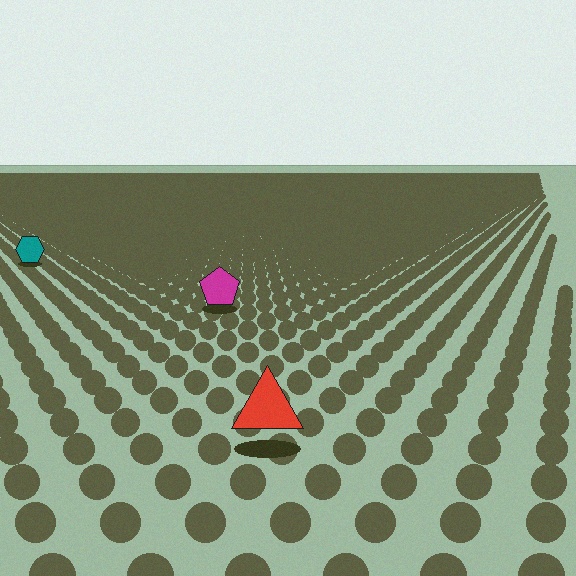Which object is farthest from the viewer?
The teal hexagon is farthest from the viewer. It appears smaller and the ground texture around it is denser.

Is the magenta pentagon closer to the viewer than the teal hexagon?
Yes. The magenta pentagon is closer — you can tell from the texture gradient: the ground texture is coarser near it.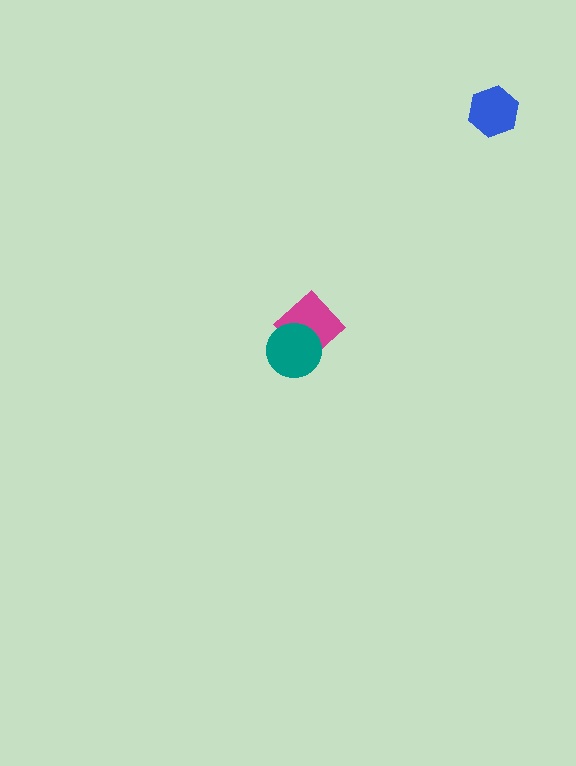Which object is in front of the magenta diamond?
The teal circle is in front of the magenta diamond.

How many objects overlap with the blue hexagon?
0 objects overlap with the blue hexagon.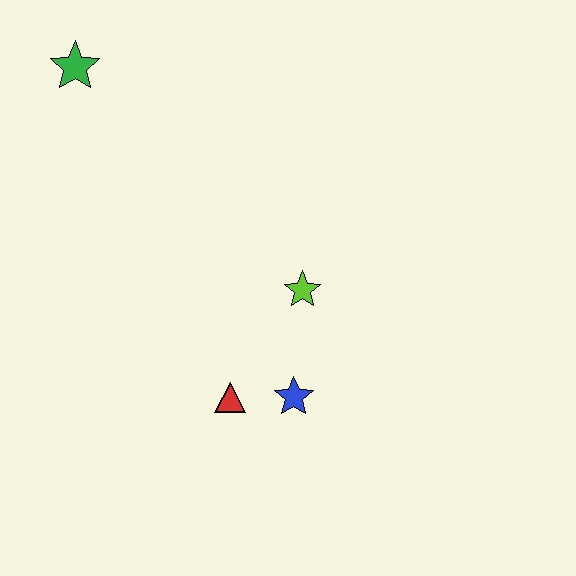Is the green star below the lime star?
No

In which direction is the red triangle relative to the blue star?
The red triangle is to the left of the blue star.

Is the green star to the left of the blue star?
Yes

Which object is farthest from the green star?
The blue star is farthest from the green star.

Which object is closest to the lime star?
The blue star is closest to the lime star.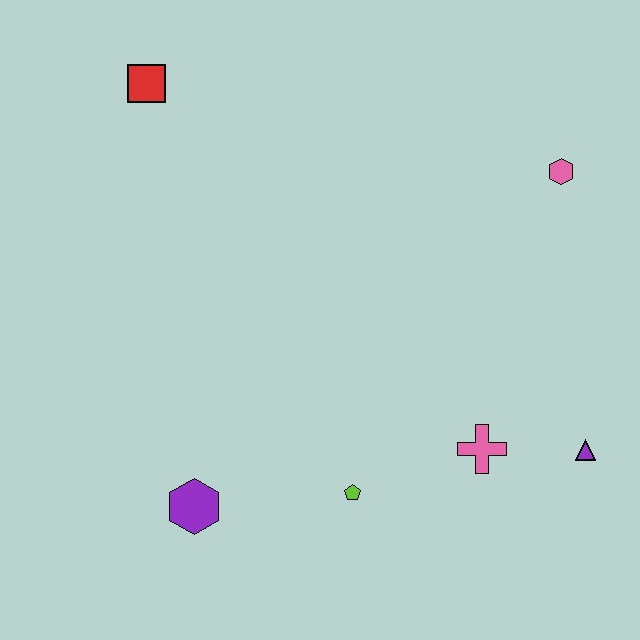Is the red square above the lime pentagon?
Yes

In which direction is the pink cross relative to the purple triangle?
The pink cross is to the left of the purple triangle.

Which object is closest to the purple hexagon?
The lime pentagon is closest to the purple hexagon.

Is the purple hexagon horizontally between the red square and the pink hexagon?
Yes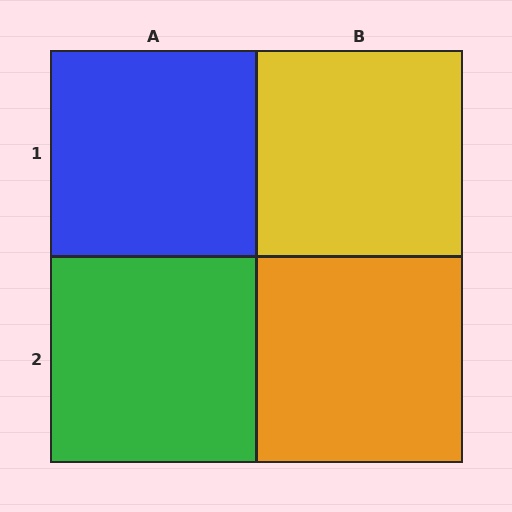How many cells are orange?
1 cell is orange.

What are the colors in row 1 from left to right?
Blue, yellow.